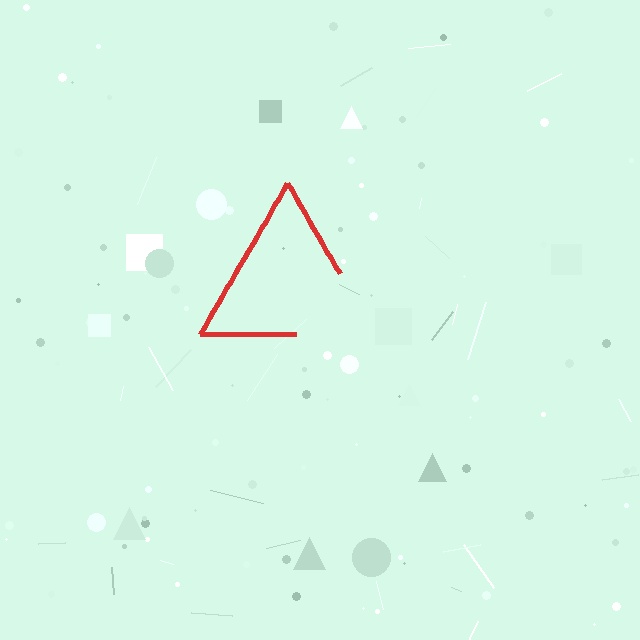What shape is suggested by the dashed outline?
The dashed outline suggests a triangle.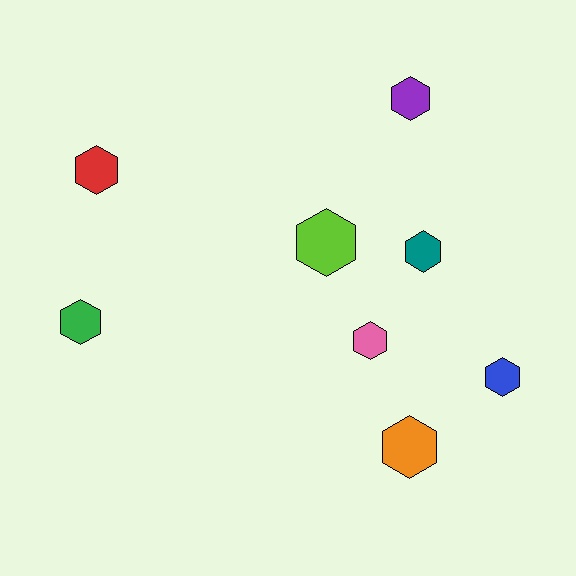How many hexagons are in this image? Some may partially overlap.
There are 8 hexagons.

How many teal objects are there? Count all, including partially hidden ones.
There is 1 teal object.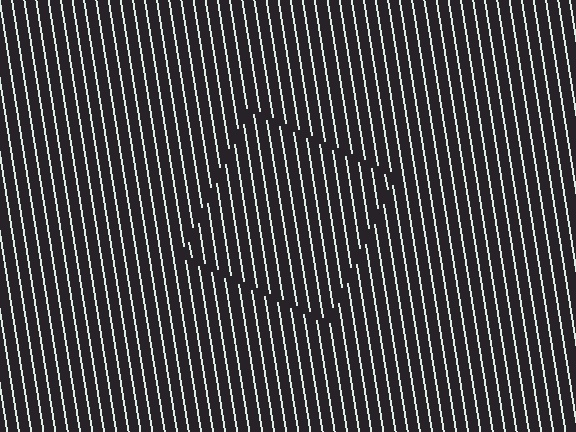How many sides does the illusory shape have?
4 sides — the line-ends trace a square.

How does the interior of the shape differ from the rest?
The interior of the shape contains the same grating, shifted by half a period — the contour is defined by the phase discontinuity where line-ends from the inner and outer gratings abut.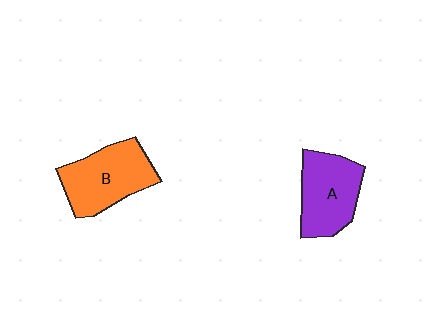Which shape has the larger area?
Shape B (orange).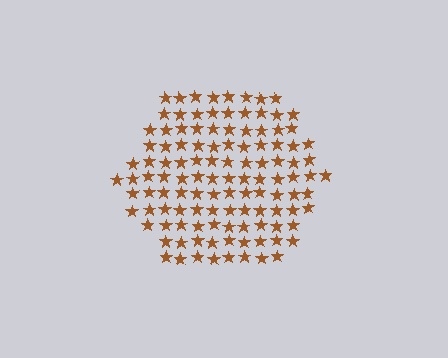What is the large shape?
The large shape is a hexagon.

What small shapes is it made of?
It is made of small stars.